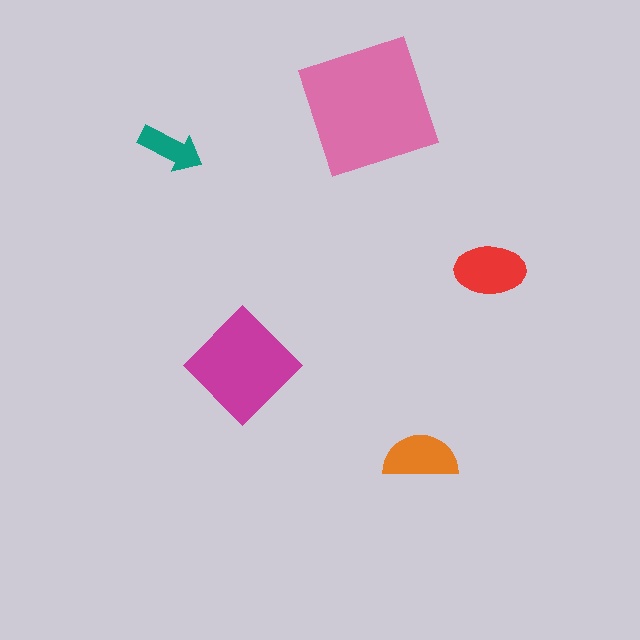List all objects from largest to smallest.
The pink square, the magenta diamond, the red ellipse, the orange semicircle, the teal arrow.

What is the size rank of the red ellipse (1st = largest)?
3rd.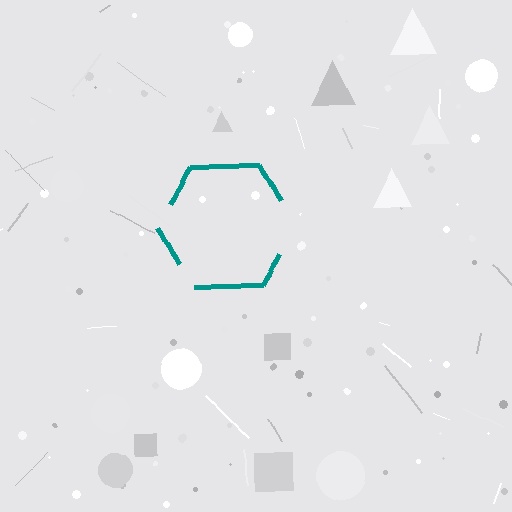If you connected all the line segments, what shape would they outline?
They would outline a hexagon.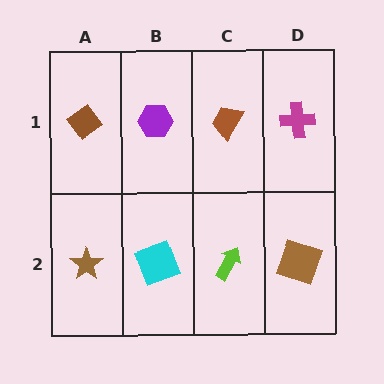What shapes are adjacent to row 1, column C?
A lime arrow (row 2, column C), a purple hexagon (row 1, column B), a magenta cross (row 1, column D).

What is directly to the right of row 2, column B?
A lime arrow.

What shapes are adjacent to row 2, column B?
A purple hexagon (row 1, column B), a brown star (row 2, column A), a lime arrow (row 2, column C).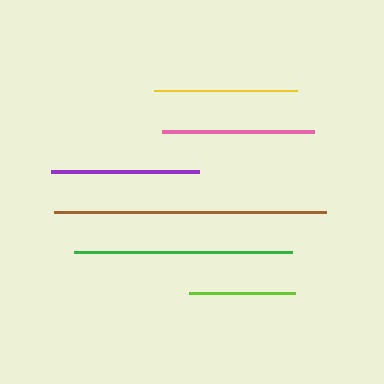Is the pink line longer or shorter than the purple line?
The pink line is longer than the purple line.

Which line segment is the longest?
The brown line is the longest at approximately 273 pixels.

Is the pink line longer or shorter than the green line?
The green line is longer than the pink line.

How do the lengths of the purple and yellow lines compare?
The purple and yellow lines are approximately the same length.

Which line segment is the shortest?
The lime line is the shortest at approximately 106 pixels.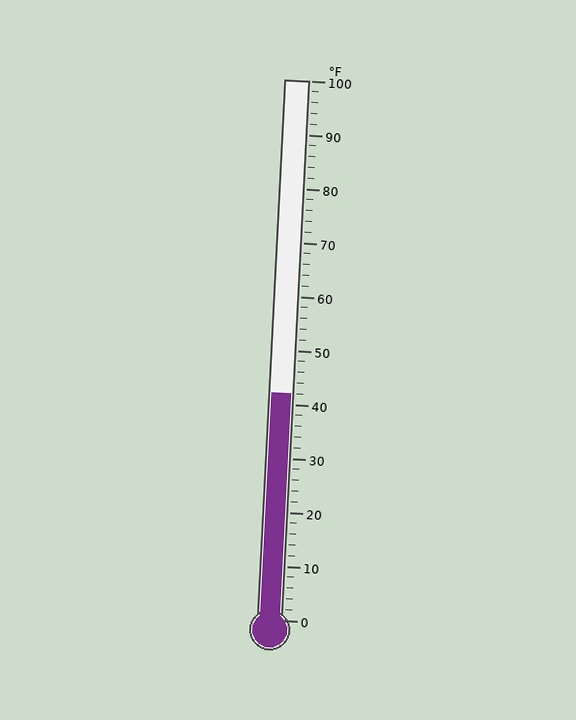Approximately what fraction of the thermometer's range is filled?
The thermometer is filled to approximately 40% of its range.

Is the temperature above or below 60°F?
The temperature is below 60°F.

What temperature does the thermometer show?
The thermometer shows approximately 42°F.